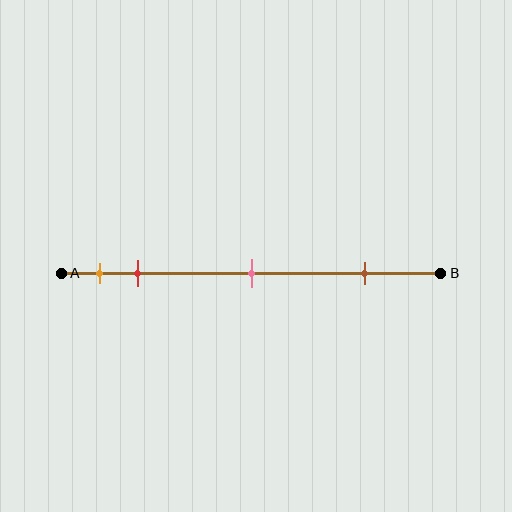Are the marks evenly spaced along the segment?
No, the marks are not evenly spaced.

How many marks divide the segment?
There are 4 marks dividing the segment.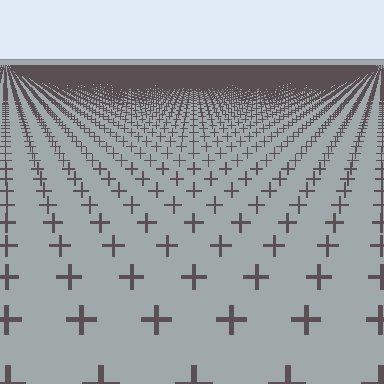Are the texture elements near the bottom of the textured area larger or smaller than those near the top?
Larger. Near the bottom, elements are closer to the viewer and appear at a bigger on-screen size.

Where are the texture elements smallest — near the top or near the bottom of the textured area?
Near the top.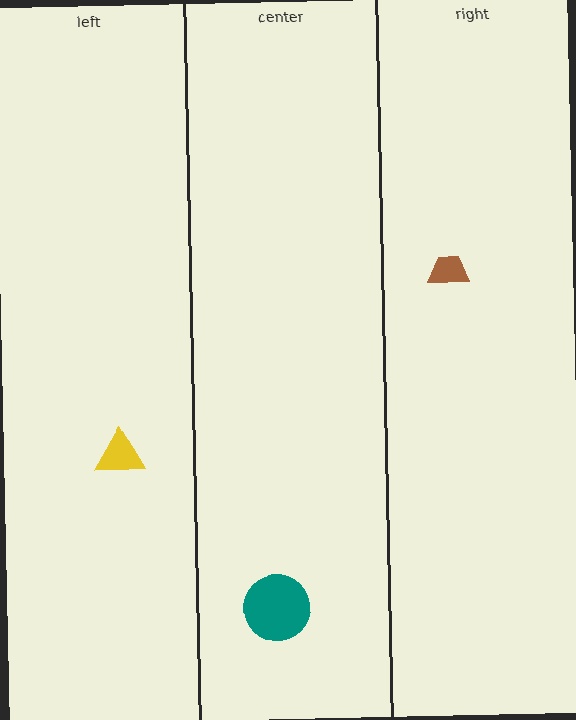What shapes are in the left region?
The yellow triangle.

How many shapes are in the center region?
1.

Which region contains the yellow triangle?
The left region.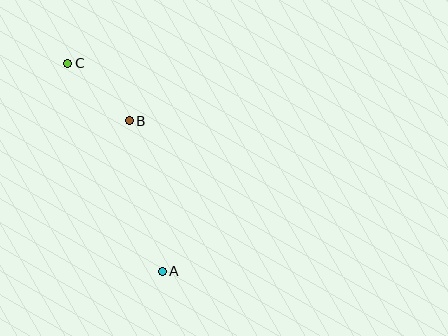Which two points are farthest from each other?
Points A and C are farthest from each other.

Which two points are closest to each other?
Points B and C are closest to each other.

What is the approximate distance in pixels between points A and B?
The distance between A and B is approximately 154 pixels.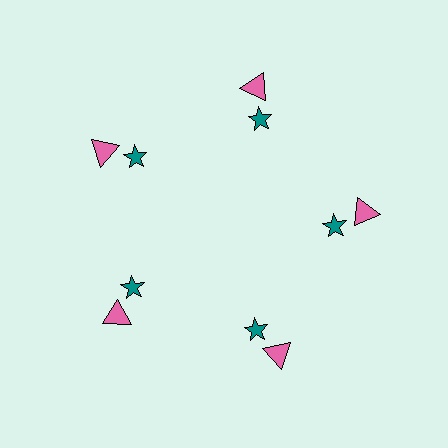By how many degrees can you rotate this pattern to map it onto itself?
The pattern maps onto itself every 72 degrees of rotation.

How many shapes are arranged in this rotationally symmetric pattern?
There are 10 shapes, arranged in 5 groups of 2.